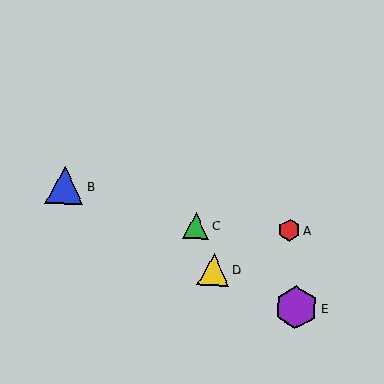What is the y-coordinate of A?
Object A is at y≈230.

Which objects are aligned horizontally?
Objects A, C are aligned horizontally.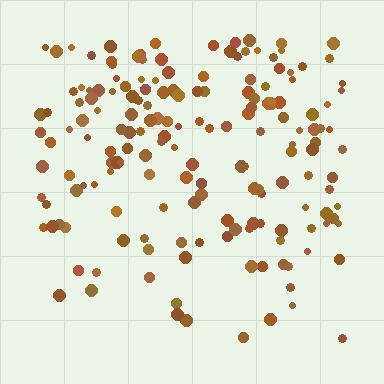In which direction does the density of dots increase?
From bottom to top, with the top side densest.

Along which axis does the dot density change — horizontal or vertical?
Vertical.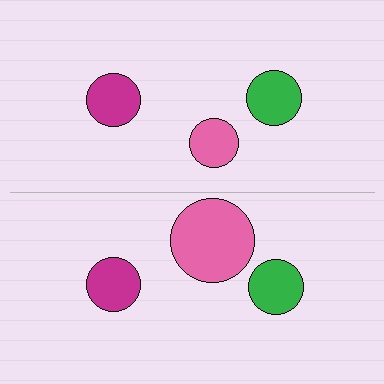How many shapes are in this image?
There are 6 shapes in this image.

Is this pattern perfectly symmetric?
No, the pattern is not perfectly symmetric. The pink circle on the bottom side has a different size than its mirror counterpart.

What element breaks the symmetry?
The pink circle on the bottom side has a different size than its mirror counterpart.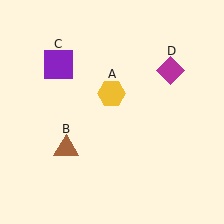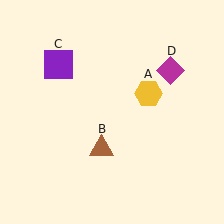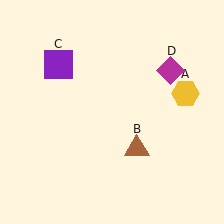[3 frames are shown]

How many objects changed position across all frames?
2 objects changed position: yellow hexagon (object A), brown triangle (object B).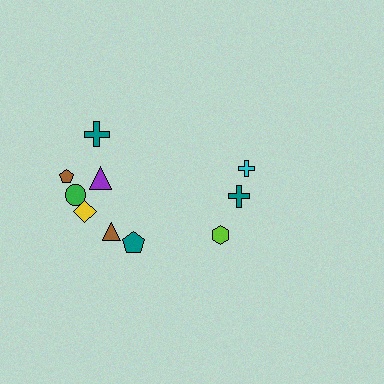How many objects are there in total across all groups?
There are 10 objects.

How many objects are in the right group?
There are 3 objects.